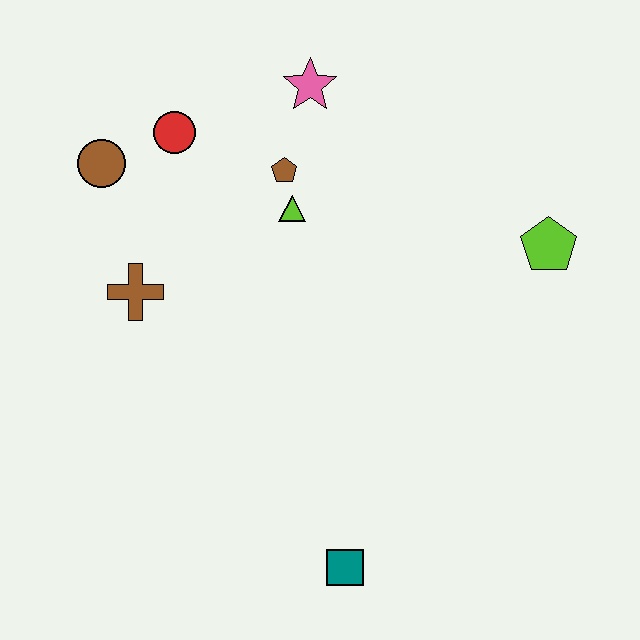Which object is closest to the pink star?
The brown pentagon is closest to the pink star.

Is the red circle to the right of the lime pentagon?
No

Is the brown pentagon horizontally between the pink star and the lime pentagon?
No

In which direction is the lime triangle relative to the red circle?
The lime triangle is to the right of the red circle.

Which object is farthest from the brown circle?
The teal square is farthest from the brown circle.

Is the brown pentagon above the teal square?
Yes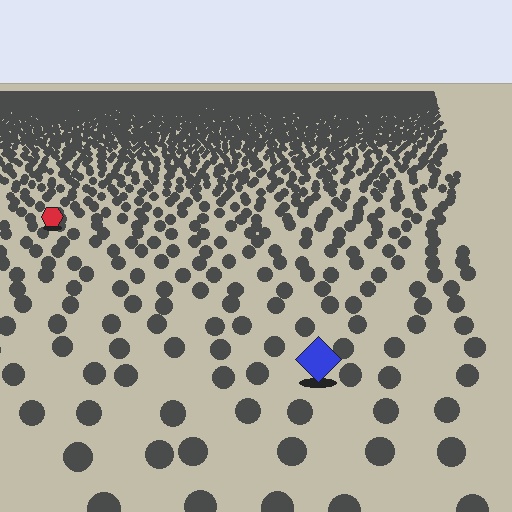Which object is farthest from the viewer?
The red hexagon is farthest from the viewer. It appears smaller and the ground texture around it is denser.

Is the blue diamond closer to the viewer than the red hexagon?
Yes. The blue diamond is closer — you can tell from the texture gradient: the ground texture is coarser near it.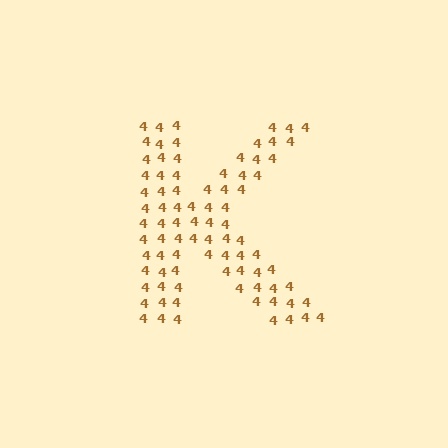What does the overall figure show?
The overall figure shows the letter K.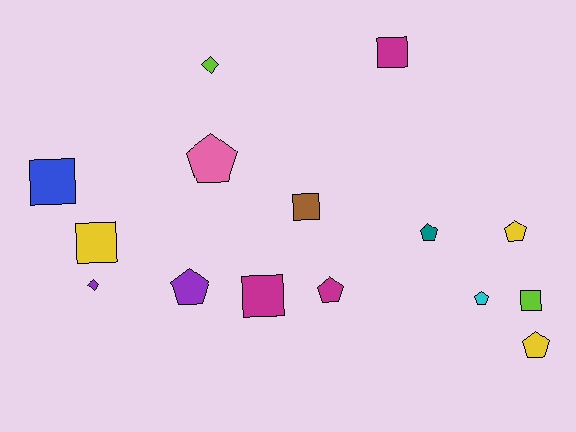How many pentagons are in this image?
There are 7 pentagons.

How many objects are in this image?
There are 15 objects.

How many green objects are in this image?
There are no green objects.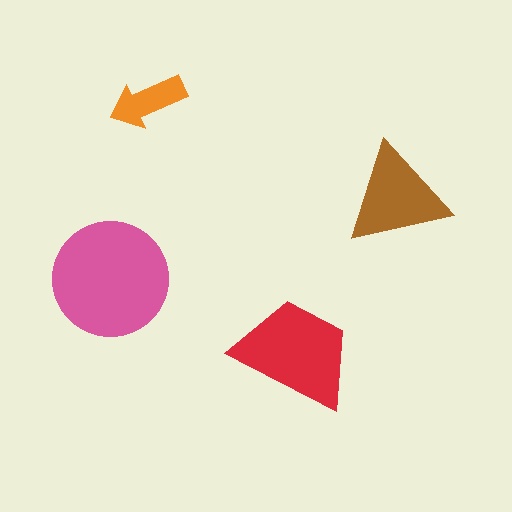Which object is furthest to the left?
The pink circle is leftmost.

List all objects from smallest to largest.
The orange arrow, the brown triangle, the red trapezoid, the pink circle.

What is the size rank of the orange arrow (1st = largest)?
4th.